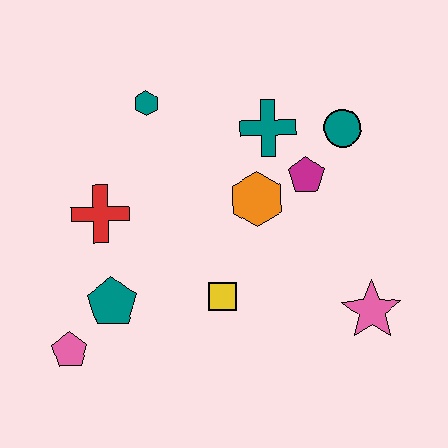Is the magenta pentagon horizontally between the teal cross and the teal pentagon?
No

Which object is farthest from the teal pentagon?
The teal circle is farthest from the teal pentagon.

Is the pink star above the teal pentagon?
No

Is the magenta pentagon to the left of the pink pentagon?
No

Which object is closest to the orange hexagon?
The magenta pentagon is closest to the orange hexagon.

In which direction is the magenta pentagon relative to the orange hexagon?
The magenta pentagon is to the right of the orange hexagon.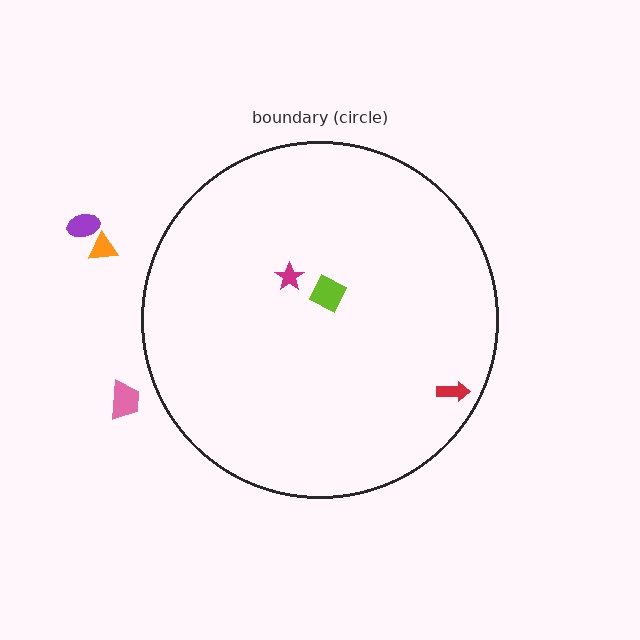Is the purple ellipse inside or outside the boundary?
Outside.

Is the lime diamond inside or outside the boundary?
Inside.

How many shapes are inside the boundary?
3 inside, 3 outside.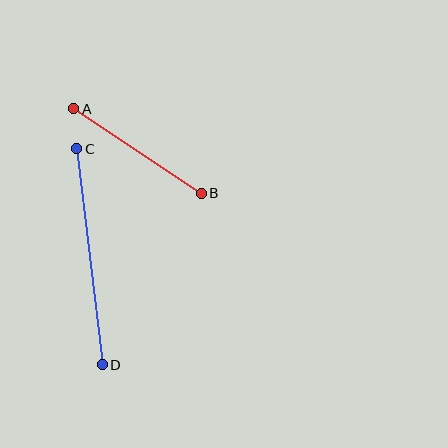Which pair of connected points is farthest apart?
Points C and D are farthest apart.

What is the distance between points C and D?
The distance is approximately 217 pixels.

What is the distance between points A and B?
The distance is approximately 153 pixels.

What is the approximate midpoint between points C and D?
The midpoint is at approximately (89, 257) pixels.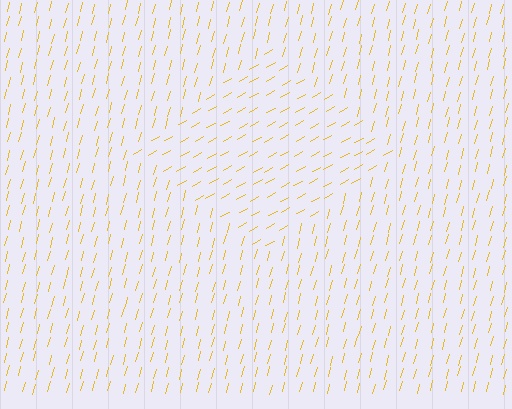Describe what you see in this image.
The image is filled with small yellow line segments. A diamond region in the image has lines oriented differently from the surrounding lines, creating a visible texture boundary.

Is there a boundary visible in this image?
Yes, there is a texture boundary formed by a change in line orientation.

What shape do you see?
I see a diamond.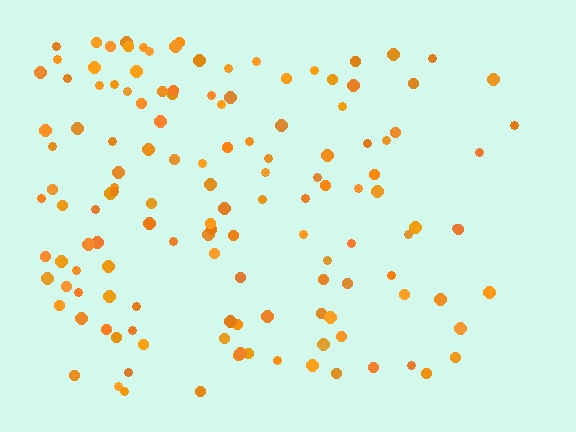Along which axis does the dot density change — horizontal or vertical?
Horizontal.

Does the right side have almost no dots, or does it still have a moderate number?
Still a moderate number, just noticeably fewer than the left.